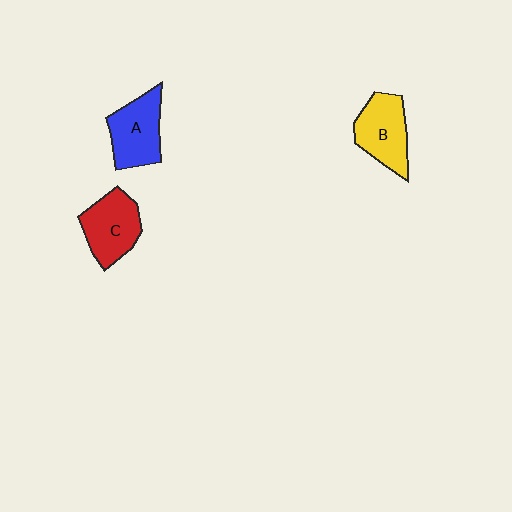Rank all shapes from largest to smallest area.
From largest to smallest: A (blue), C (red), B (yellow).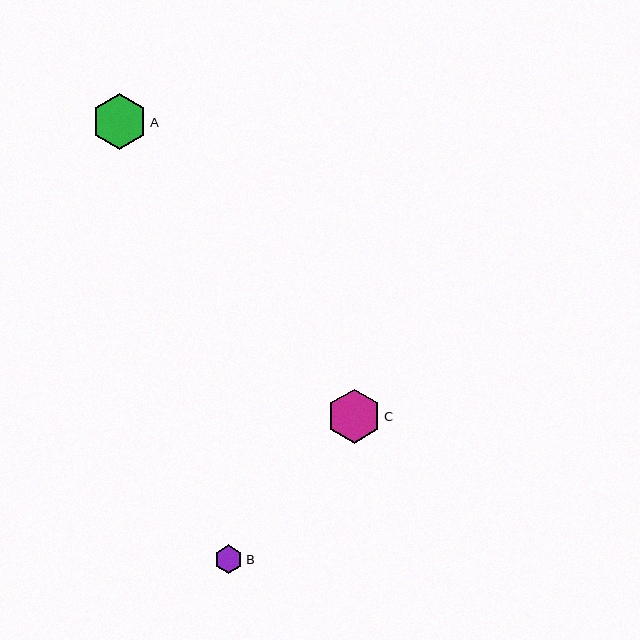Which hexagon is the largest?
Hexagon A is the largest with a size of approximately 56 pixels.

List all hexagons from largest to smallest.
From largest to smallest: A, C, B.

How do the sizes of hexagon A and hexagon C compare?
Hexagon A and hexagon C are approximately the same size.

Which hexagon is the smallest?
Hexagon B is the smallest with a size of approximately 29 pixels.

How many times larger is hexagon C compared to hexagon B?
Hexagon C is approximately 1.9 times the size of hexagon B.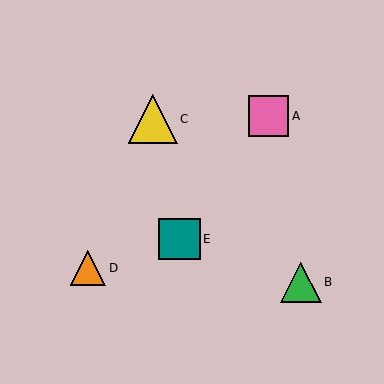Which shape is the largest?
The yellow triangle (labeled C) is the largest.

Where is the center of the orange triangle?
The center of the orange triangle is at (88, 268).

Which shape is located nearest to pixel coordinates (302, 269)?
The green triangle (labeled B) at (301, 282) is nearest to that location.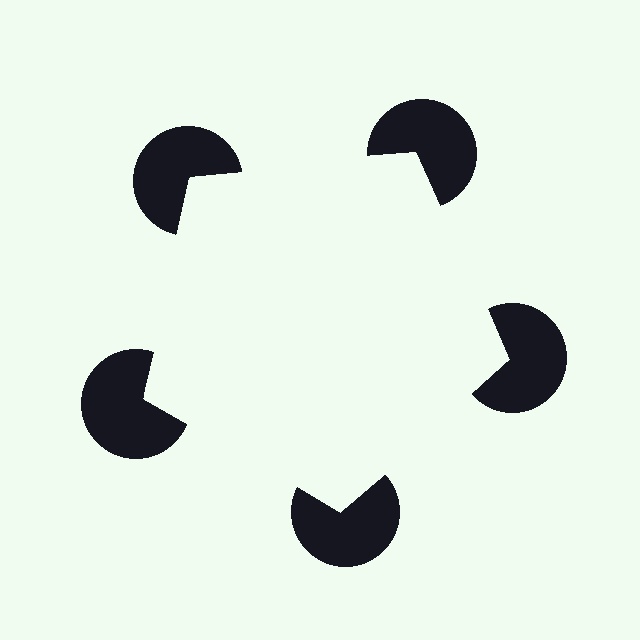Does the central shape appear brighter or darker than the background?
It typically appears slightly brighter than the background, even though no actual brightness change is drawn.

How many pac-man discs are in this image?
There are 5 — one at each vertex of the illusory pentagon.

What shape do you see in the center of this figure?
An illusory pentagon — its edges are inferred from the aligned wedge cuts in the pac-man discs, not physically drawn.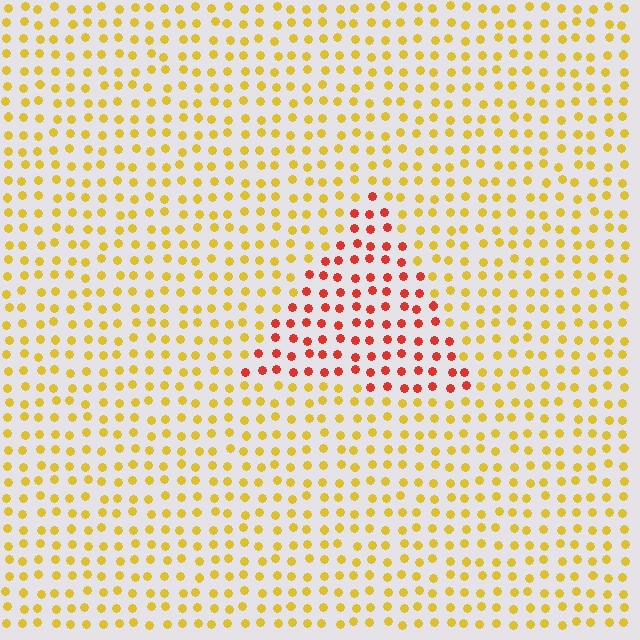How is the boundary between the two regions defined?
The boundary is defined purely by a slight shift in hue (about 50 degrees). Spacing, size, and orientation are identical on both sides.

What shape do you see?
I see a triangle.